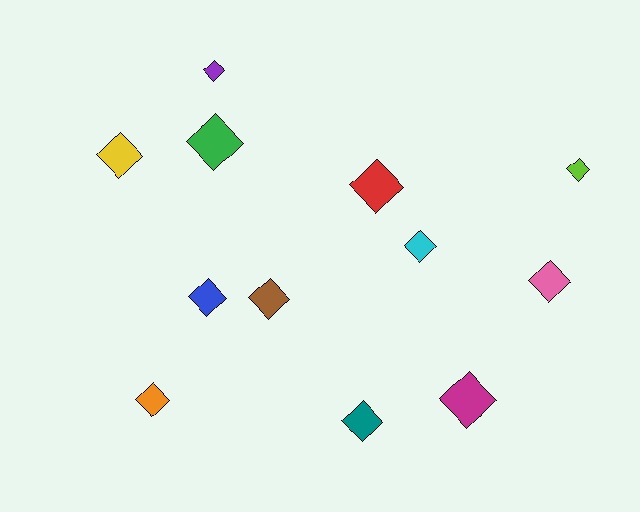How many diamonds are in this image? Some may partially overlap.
There are 12 diamonds.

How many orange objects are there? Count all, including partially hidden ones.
There is 1 orange object.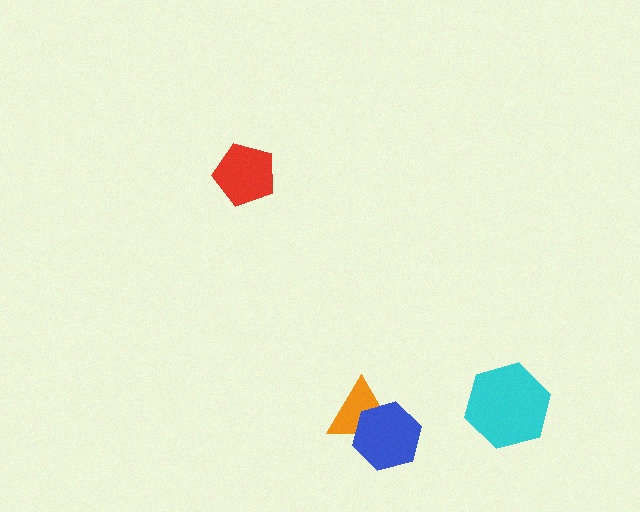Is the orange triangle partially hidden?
Yes, it is partially covered by another shape.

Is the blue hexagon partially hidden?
No, no other shape covers it.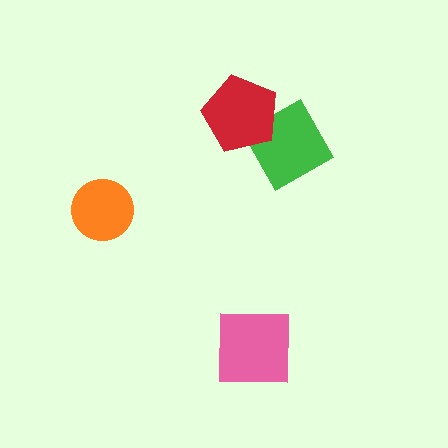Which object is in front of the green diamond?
The red pentagon is in front of the green diamond.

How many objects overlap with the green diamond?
1 object overlaps with the green diamond.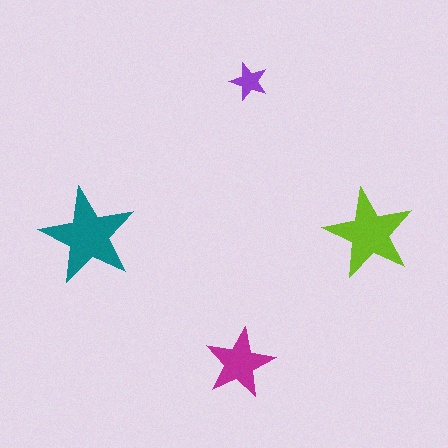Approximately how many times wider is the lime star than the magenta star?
About 1.5 times wider.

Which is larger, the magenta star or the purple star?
The magenta one.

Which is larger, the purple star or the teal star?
The teal one.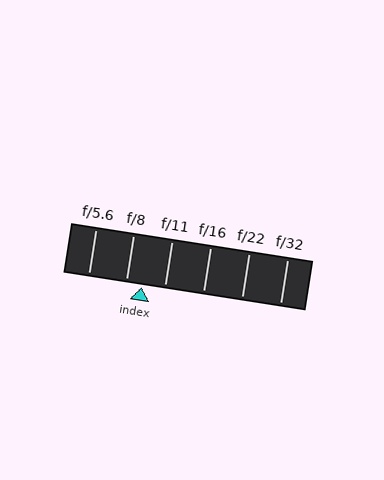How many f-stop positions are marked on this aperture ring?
There are 6 f-stop positions marked.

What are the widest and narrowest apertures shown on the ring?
The widest aperture shown is f/5.6 and the narrowest is f/32.